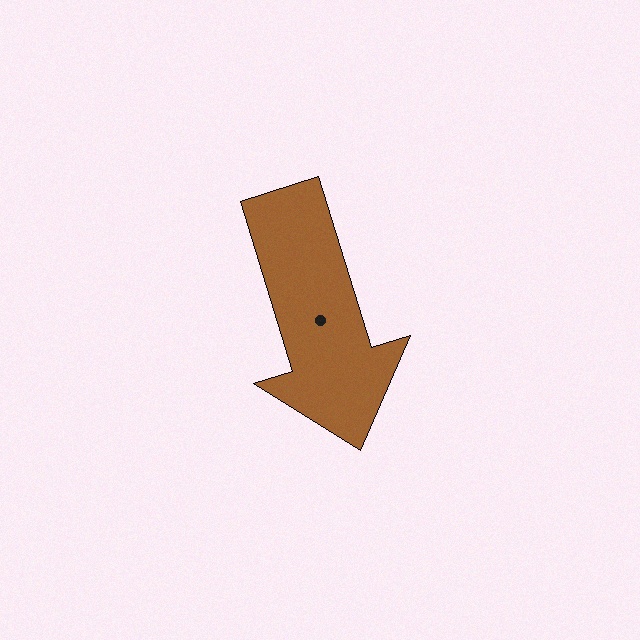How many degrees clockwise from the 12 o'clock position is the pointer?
Approximately 163 degrees.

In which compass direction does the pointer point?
South.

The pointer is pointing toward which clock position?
Roughly 5 o'clock.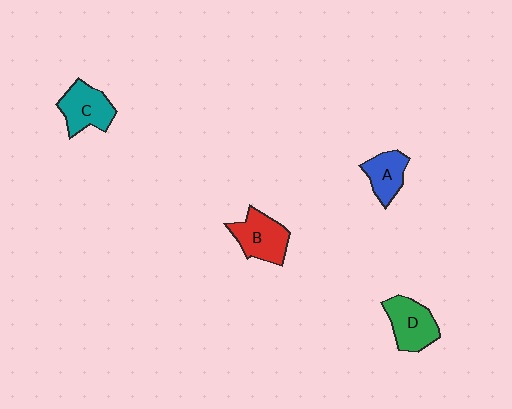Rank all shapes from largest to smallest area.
From largest to smallest: B (red), D (green), C (teal), A (blue).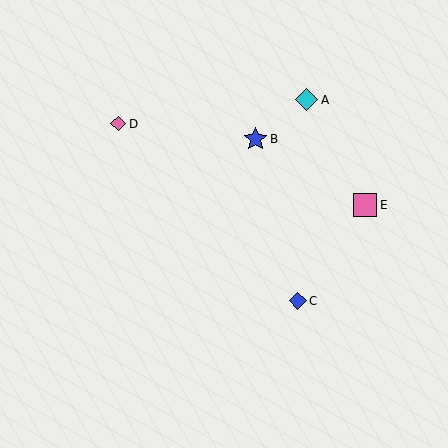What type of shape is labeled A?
Shape A is a cyan diamond.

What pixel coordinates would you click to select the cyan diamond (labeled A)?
Click at (307, 100) to select the cyan diamond A.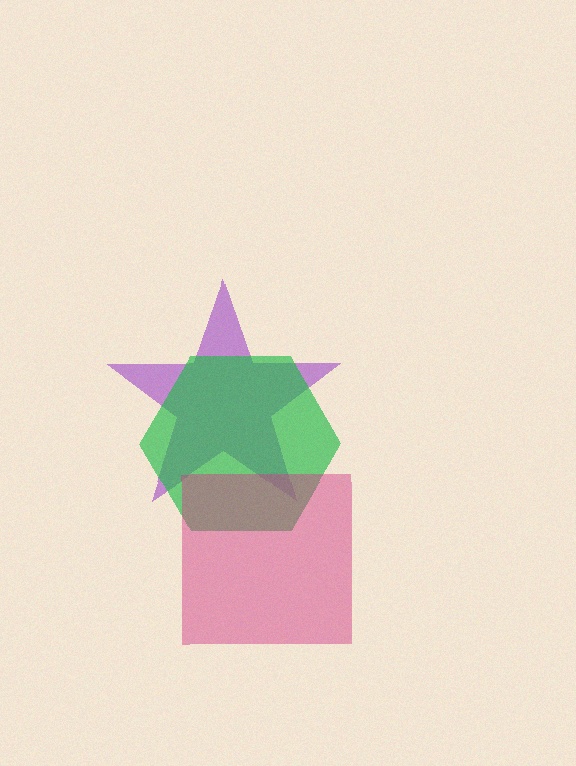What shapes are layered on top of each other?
The layered shapes are: a purple star, a green hexagon, a magenta square.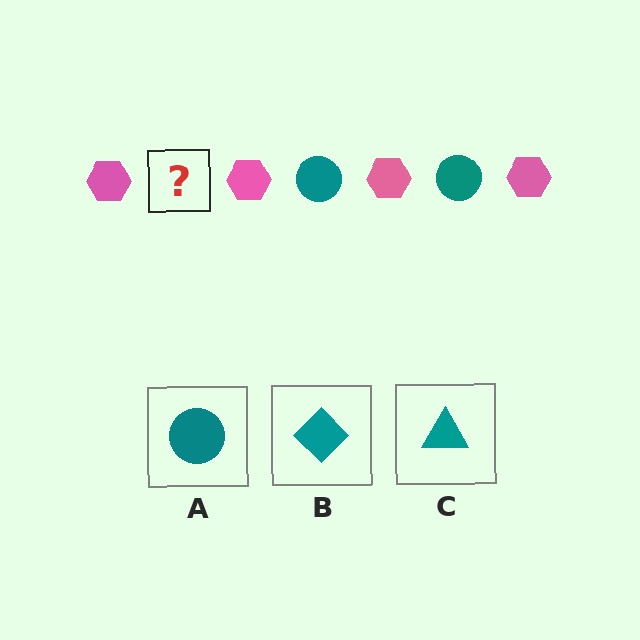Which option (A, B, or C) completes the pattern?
A.